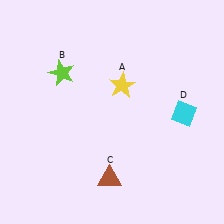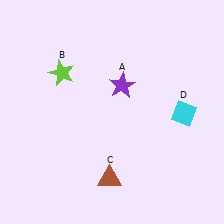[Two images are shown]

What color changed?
The star (A) changed from yellow in Image 1 to purple in Image 2.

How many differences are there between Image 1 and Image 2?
There is 1 difference between the two images.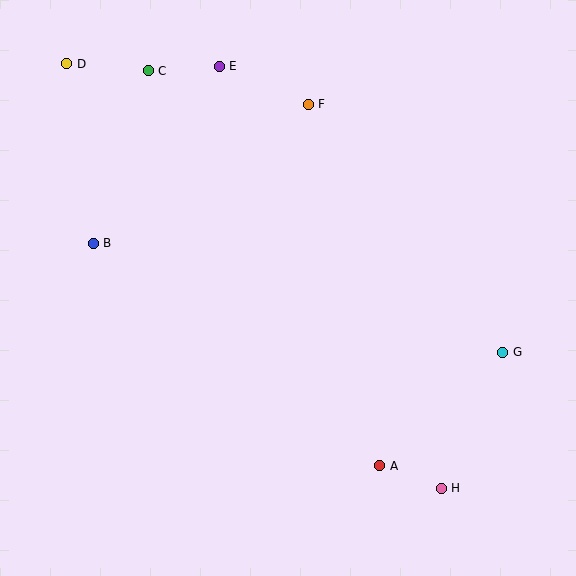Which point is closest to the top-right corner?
Point F is closest to the top-right corner.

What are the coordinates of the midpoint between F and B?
The midpoint between F and B is at (201, 174).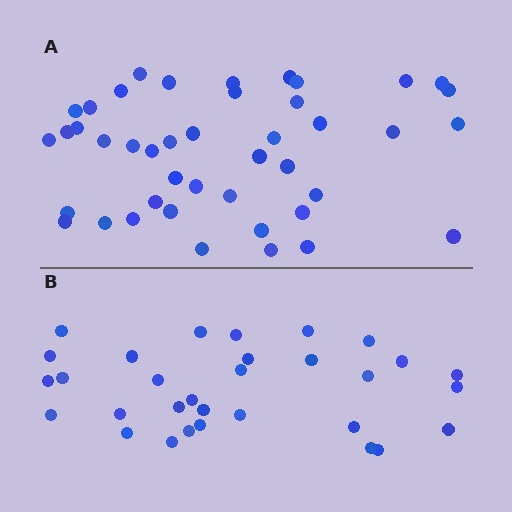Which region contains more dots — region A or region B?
Region A (the top region) has more dots.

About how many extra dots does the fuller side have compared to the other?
Region A has roughly 12 or so more dots than region B.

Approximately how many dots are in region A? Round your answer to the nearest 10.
About 40 dots. (The exact count is 43, which rounds to 40.)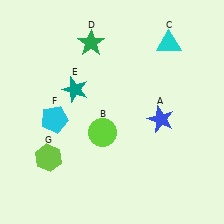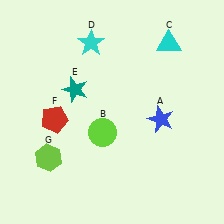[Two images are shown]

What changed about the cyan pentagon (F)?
In Image 1, F is cyan. In Image 2, it changed to red.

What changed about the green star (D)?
In Image 1, D is green. In Image 2, it changed to cyan.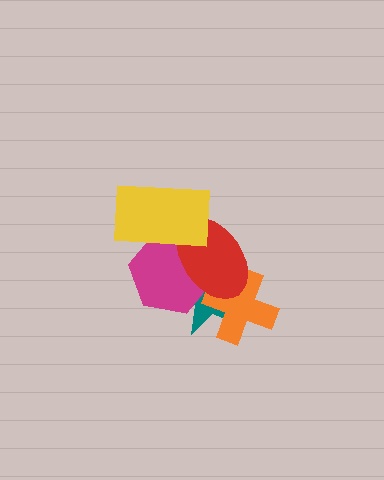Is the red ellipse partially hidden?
Yes, it is partially covered by another shape.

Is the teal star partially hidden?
Yes, it is partially covered by another shape.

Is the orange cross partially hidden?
Yes, it is partially covered by another shape.